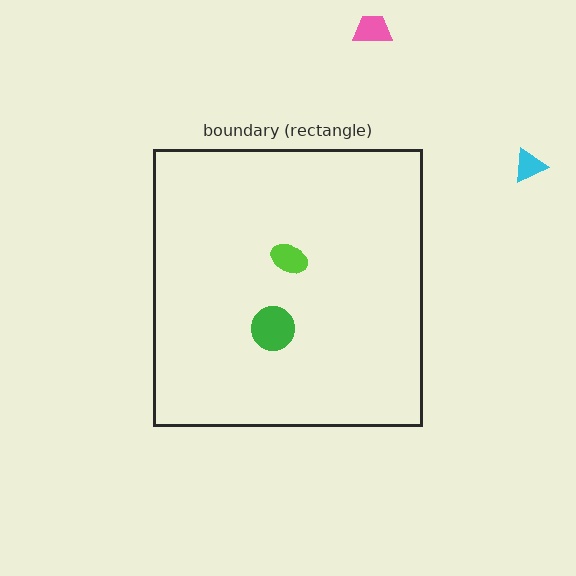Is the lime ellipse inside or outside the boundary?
Inside.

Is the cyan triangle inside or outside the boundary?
Outside.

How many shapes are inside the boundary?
2 inside, 2 outside.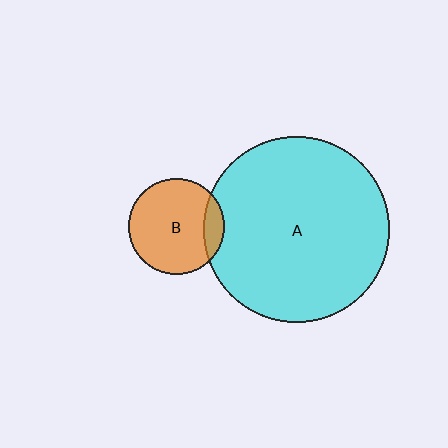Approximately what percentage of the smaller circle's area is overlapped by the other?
Approximately 15%.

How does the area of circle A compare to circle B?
Approximately 3.7 times.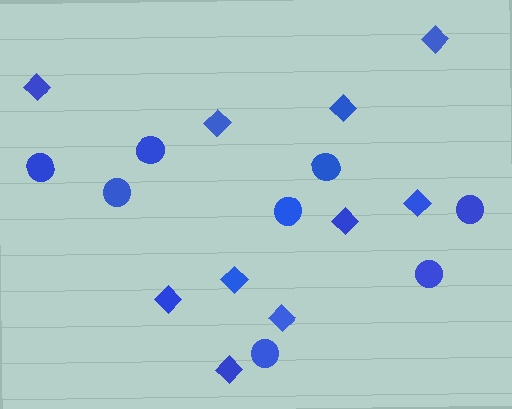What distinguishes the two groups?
There are 2 groups: one group of diamonds (10) and one group of circles (8).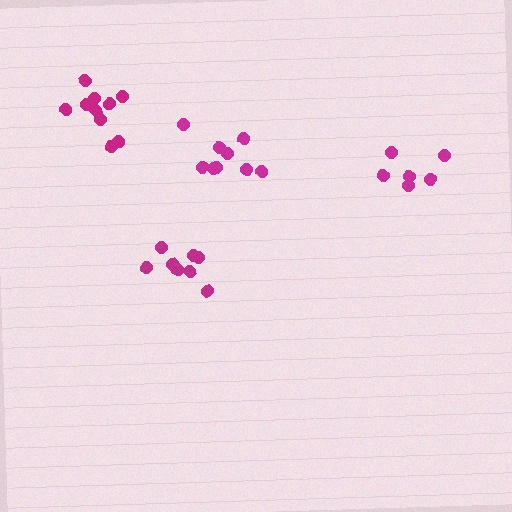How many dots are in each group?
Group 1: 9 dots, Group 2: 6 dots, Group 3: 8 dots, Group 4: 10 dots (33 total).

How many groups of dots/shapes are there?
There are 4 groups.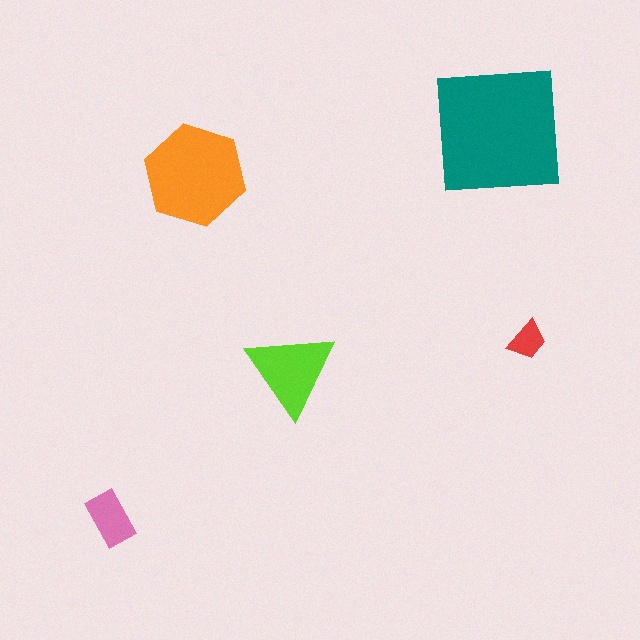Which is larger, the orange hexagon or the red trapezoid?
The orange hexagon.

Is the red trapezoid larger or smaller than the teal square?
Smaller.